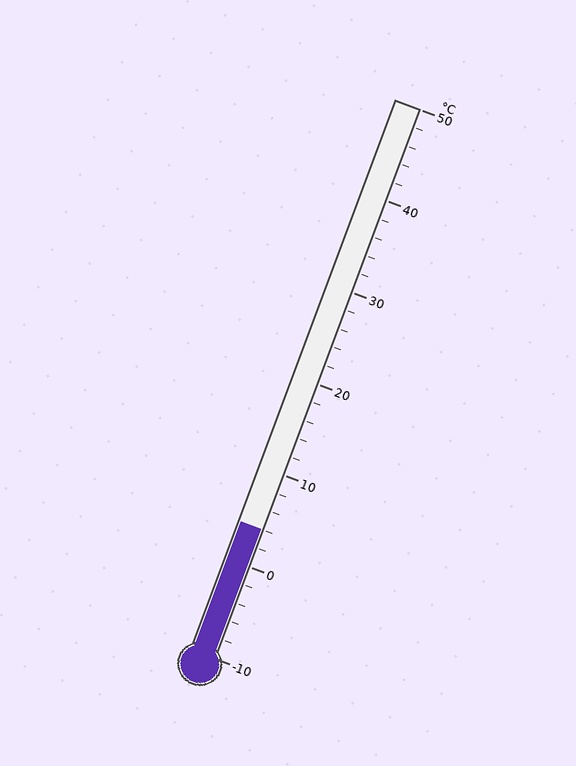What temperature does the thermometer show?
The thermometer shows approximately 4°C.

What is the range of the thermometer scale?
The thermometer scale ranges from -10°C to 50°C.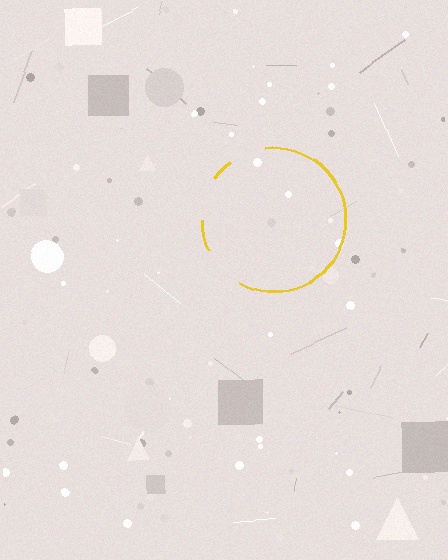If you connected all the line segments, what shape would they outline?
They would outline a circle.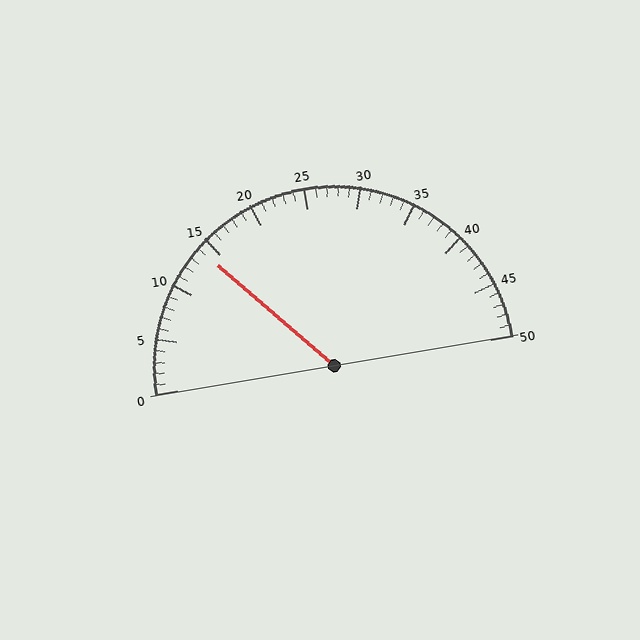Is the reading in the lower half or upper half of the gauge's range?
The reading is in the lower half of the range (0 to 50).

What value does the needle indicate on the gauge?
The needle indicates approximately 14.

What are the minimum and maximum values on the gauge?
The gauge ranges from 0 to 50.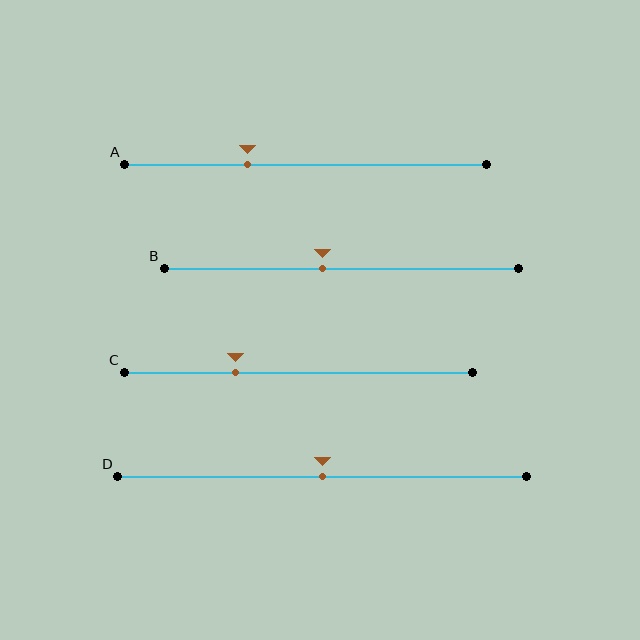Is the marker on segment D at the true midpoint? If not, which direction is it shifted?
Yes, the marker on segment D is at the true midpoint.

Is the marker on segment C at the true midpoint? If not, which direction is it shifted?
No, the marker on segment C is shifted to the left by about 18% of the segment length.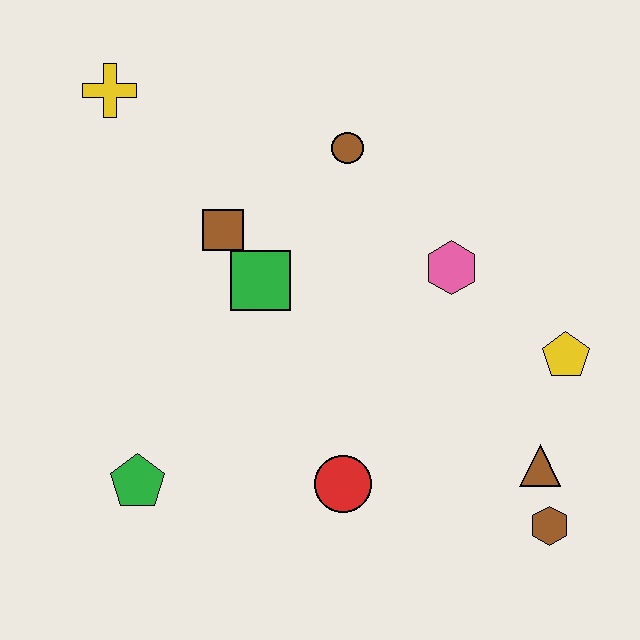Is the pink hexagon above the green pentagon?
Yes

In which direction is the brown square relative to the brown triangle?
The brown square is to the left of the brown triangle.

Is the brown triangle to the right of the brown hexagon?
No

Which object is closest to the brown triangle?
The brown hexagon is closest to the brown triangle.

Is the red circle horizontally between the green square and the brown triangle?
Yes